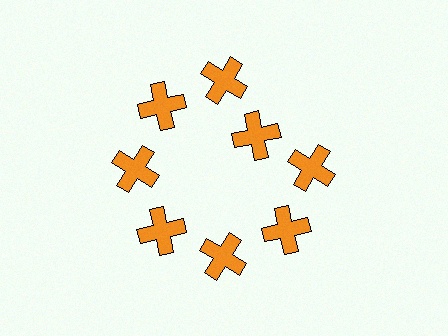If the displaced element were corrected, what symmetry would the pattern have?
It would have 8-fold rotational symmetry — the pattern would map onto itself every 45 degrees.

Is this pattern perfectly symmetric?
No. The 8 orange crosses are arranged in a ring, but one element near the 2 o'clock position is pulled inward toward the center, breaking the 8-fold rotational symmetry.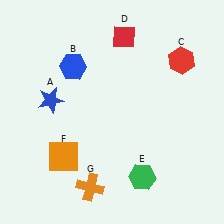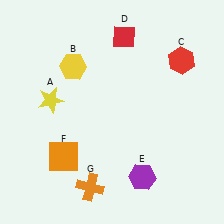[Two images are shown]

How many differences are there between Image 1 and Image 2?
There are 3 differences between the two images.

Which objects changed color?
A changed from blue to yellow. B changed from blue to yellow. E changed from green to purple.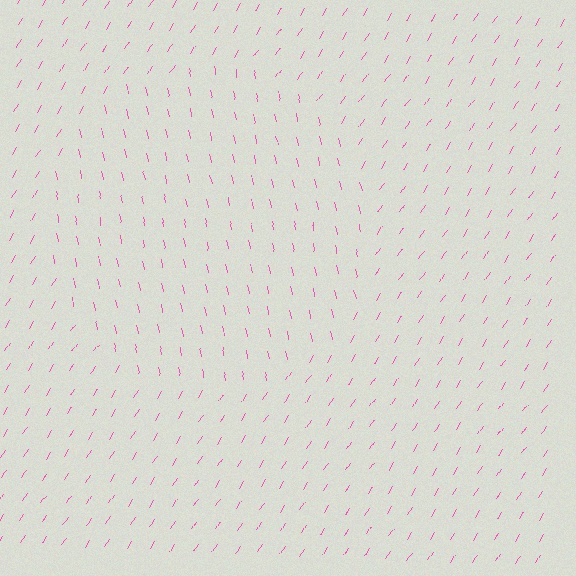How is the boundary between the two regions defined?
The boundary is defined purely by a change in line orientation (approximately 45 degrees difference). All lines are the same color and thickness.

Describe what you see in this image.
The image is filled with small pink line segments. A circle region in the image has lines oriented differently from the surrounding lines, creating a visible texture boundary.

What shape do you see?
I see a circle.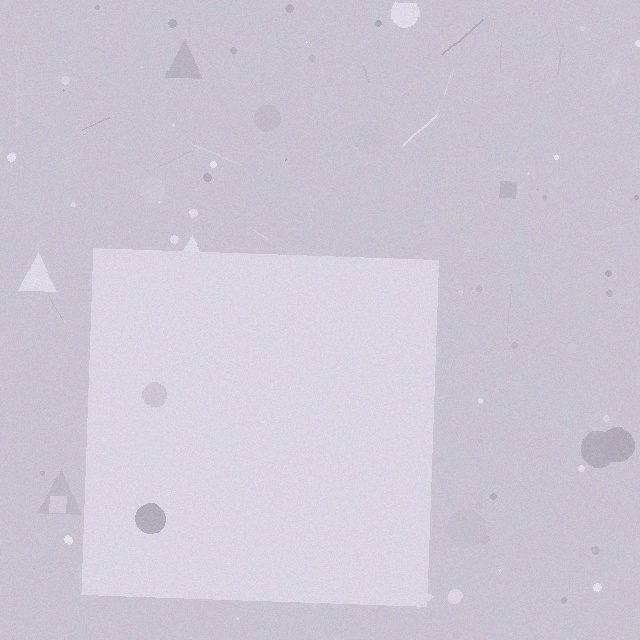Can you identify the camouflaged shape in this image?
The camouflaged shape is a square.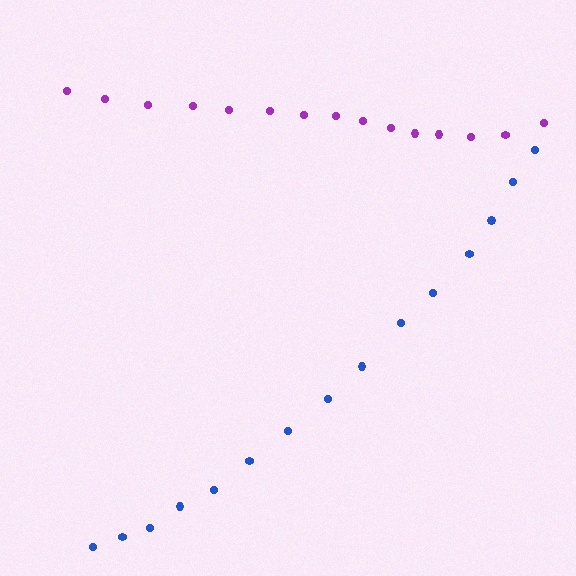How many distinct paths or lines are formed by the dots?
There are 2 distinct paths.